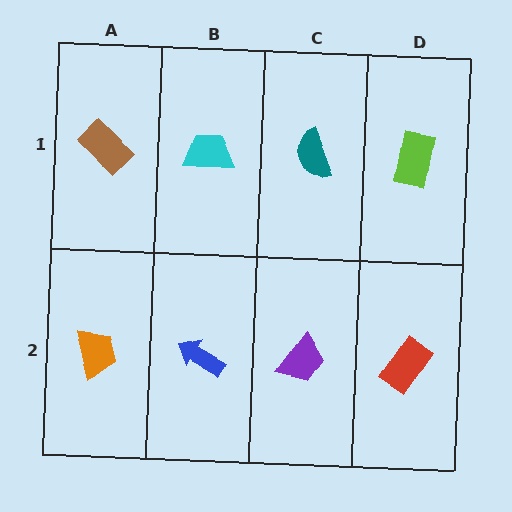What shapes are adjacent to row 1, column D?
A red rectangle (row 2, column D), a teal semicircle (row 1, column C).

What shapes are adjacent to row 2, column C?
A teal semicircle (row 1, column C), a blue arrow (row 2, column B), a red rectangle (row 2, column D).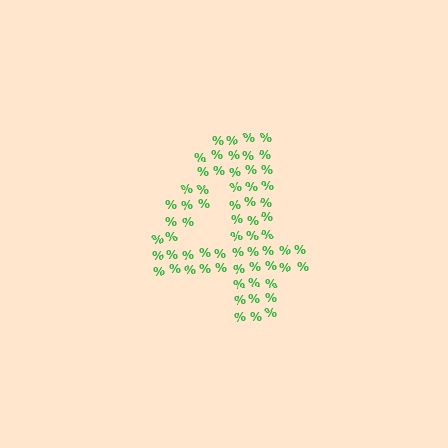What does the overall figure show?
The overall figure shows the digit 4.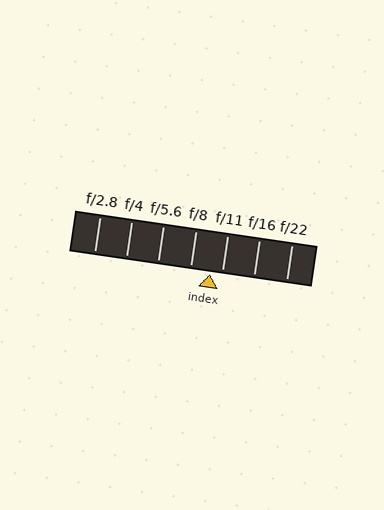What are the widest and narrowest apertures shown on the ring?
The widest aperture shown is f/2.8 and the narrowest is f/22.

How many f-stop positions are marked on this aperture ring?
There are 7 f-stop positions marked.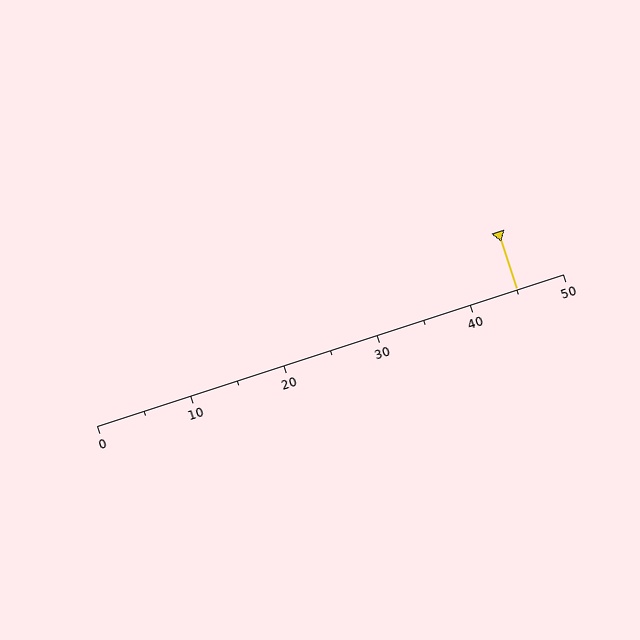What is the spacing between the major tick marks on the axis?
The major ticks are spaced 10 apart.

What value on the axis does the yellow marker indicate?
The marker indicates approximately 45.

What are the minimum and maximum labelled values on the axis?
The axis runs from 0 to 50.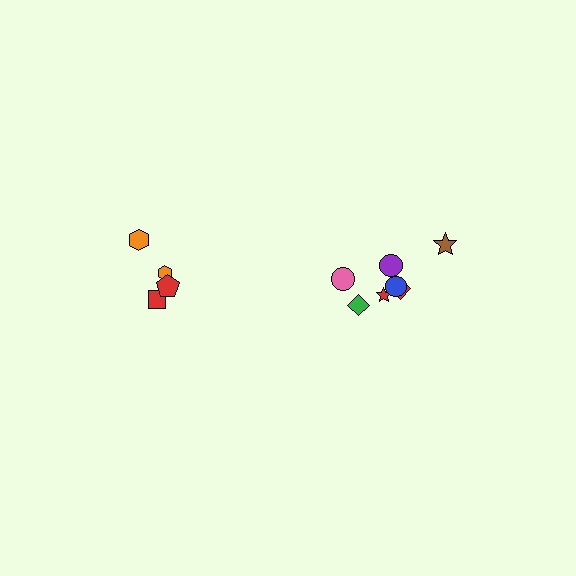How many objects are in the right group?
There are 7 objects.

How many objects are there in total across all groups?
There are 11 objects.